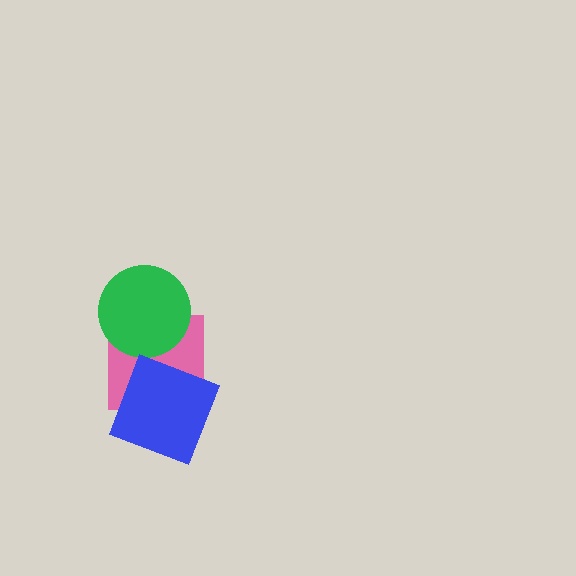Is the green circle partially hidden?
No, no other shape covers it.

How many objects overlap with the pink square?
2 objects overlap with the pink square.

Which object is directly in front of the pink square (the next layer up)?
The green circle is directly in front of the pink square.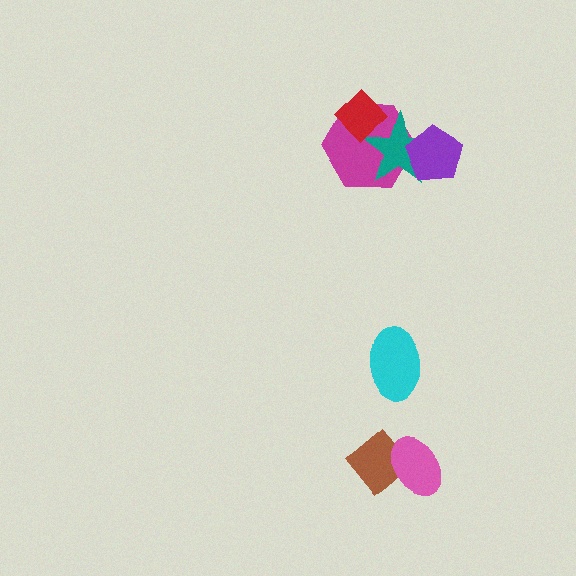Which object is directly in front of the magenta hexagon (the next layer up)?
The teal star is directly in front of the magenta hexagon.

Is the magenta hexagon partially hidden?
Yes, it is partially covered by another shape.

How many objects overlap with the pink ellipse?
1 object overlaps with the pink ellipse.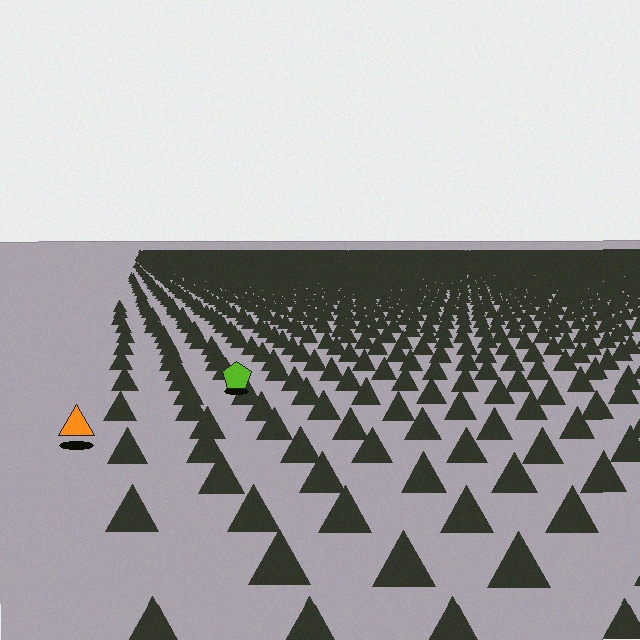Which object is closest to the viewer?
The orange triangle is closest. The texture marks near it are larger and more spread out.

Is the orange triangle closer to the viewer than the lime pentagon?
Yes. The orange triangle is closer — you can tell from the texture gradient: the ground texture is coarser near it.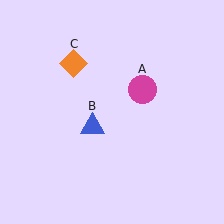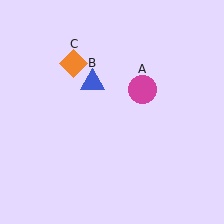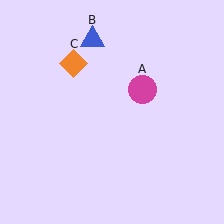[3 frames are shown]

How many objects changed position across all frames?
1 object changed position: blue triangle (object B).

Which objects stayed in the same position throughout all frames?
Magenta circle (object A) and orange diamond (object C) remained stationary.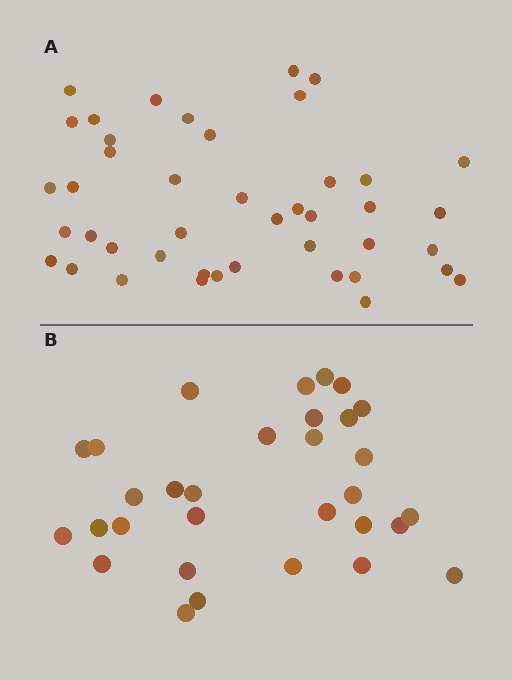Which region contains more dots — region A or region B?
Region A (the top region) has more dots.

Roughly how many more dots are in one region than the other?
Region A has roughly 12 or so more dots than region B.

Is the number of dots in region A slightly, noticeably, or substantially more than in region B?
Region A has noticeably more, but not dramatically so. The ratio is roughly 1.4 to 1.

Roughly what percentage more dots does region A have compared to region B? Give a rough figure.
About 40% more.